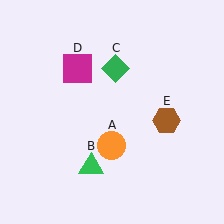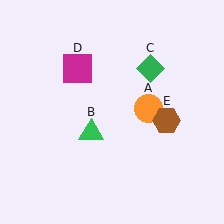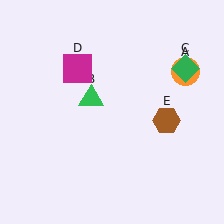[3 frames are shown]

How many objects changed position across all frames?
3 objects changed position: orange circle (object A), green triangle (object B), green diamond (object C).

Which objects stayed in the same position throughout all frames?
Magenta square (object D) and brown hexagon (object E) remained stationary.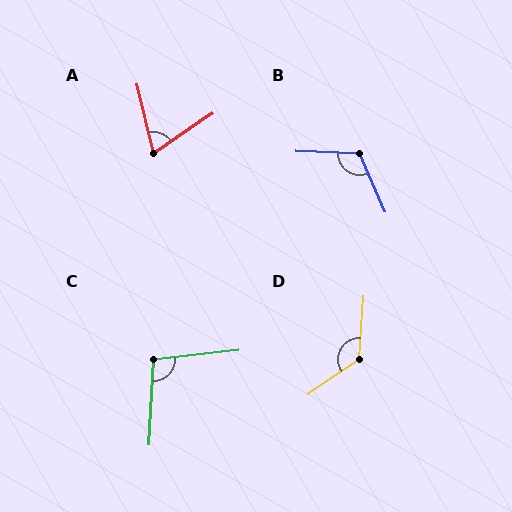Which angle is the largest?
D, at approximately 128 degrees.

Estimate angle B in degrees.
Approximately 115 degrees.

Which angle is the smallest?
A, at approximately 69 degrees.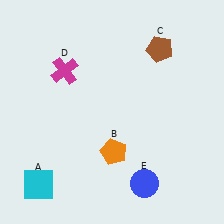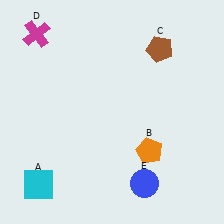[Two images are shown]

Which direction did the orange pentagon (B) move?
The orange pentagon (B) moved right.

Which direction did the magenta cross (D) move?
The magenta cross (D) moved up.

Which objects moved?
The objects that moved are: the orange pentagon (B), the magenta cross (D).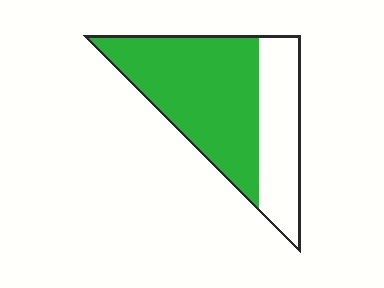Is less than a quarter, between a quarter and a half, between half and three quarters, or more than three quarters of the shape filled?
Between half and three quarters.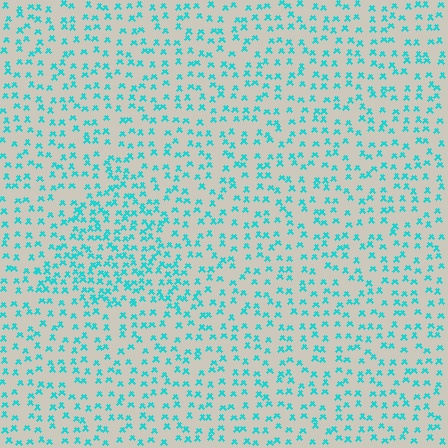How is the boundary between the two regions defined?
The boundary is defined by a change in element density (approximately 1.7x ratio). All elements are the same color, size, and shape.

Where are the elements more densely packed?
The elements are more densely packed inside the triangle boundary.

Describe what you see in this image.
The image contains small cyan elements arranged at two different densities. A triangle-shaped region is visible where the elements are more densely packed than the surrounding area.